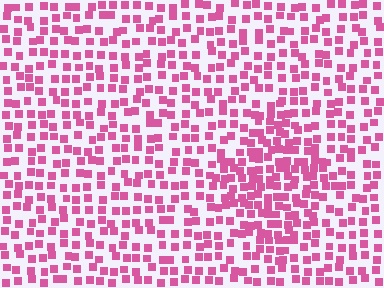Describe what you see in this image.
The image contains small pink elements arranged at two different densities. A diamond-shaped region is visible where the elements are more densely packed than the surrounding area.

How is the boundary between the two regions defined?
The boundary is defined by a change in element density (approximately 1.7x ratio). All elements are the same color, size, and shape.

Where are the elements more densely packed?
The elements are more densely packed inside the diamond boundary.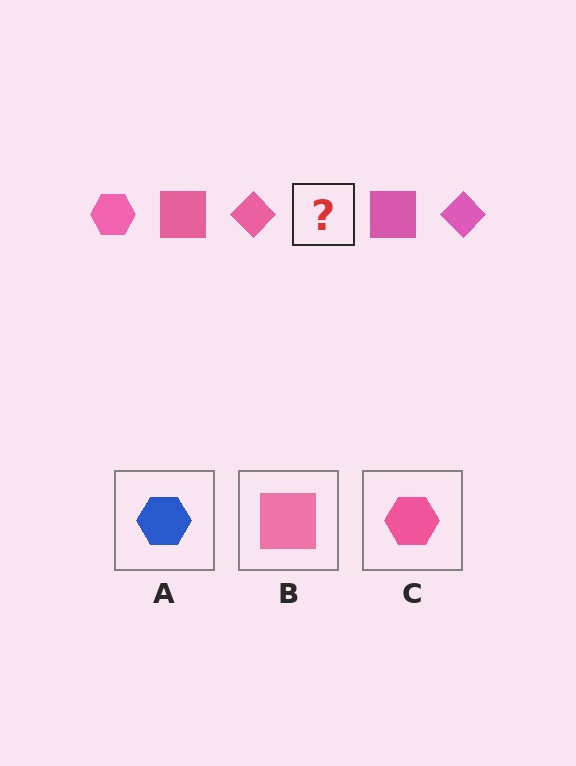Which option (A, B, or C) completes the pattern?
C.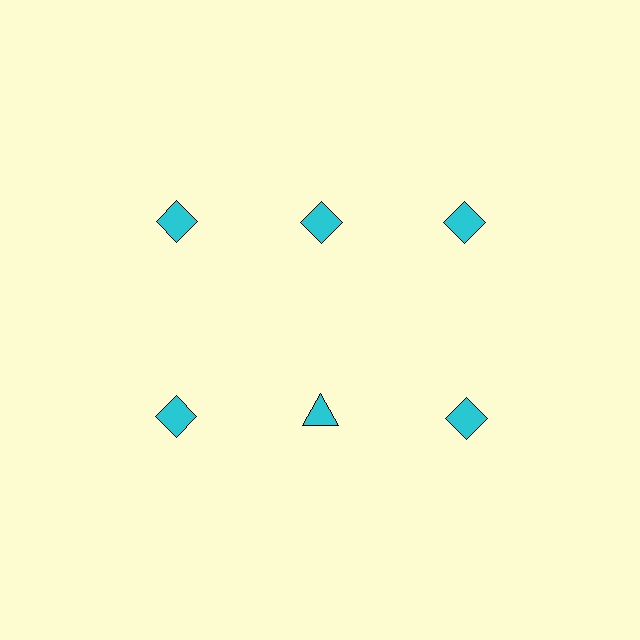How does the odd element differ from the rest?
It has a different shape: triangle instead of diamond.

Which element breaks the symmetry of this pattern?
The cyan triangle in the second row, second from left column breaks the symmetry. All other shapes are cyan diamonds.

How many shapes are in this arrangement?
There are 6 shapes arranged in a grid pattern.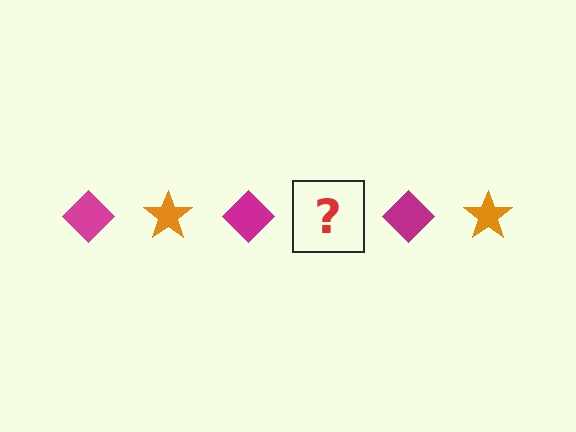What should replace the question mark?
The question mark should be replaced with an orange star.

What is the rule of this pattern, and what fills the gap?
The rule is that the pattern alternates between magenta diamond and orange star. The gap should be filled with an orange star.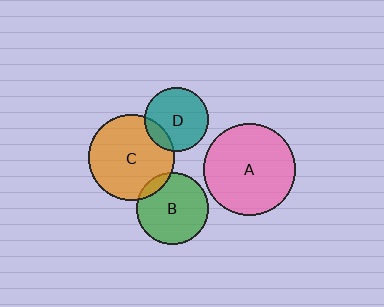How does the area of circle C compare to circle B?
Approximately 1.4 times.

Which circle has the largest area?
Circle A (pink).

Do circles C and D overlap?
Yes.